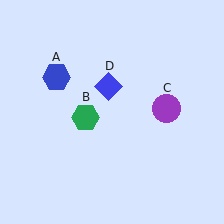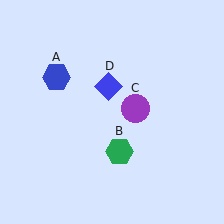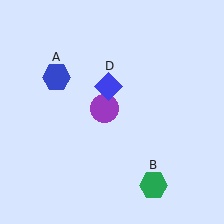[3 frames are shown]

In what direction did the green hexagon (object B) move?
The green hexagon (object B) moved down and to the right.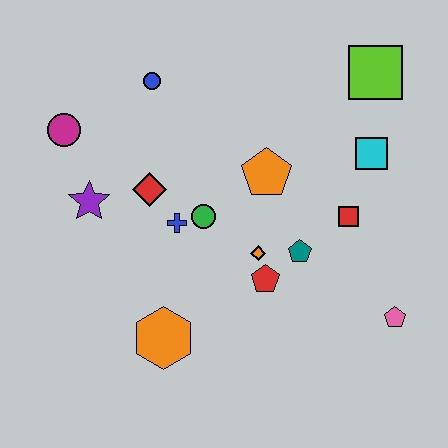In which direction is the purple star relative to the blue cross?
The purple star is to the left of the blue cross.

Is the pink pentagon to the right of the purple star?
Yes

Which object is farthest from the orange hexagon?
The lime square is farthest from the orange hexagon.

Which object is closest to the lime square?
The cyan square is closest to the lime square.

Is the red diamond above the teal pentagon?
Yes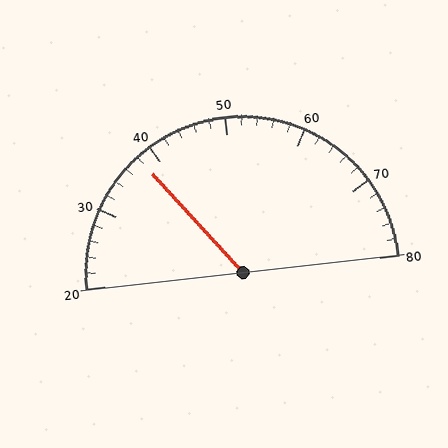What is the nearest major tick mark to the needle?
The nearest major tick mark is 40.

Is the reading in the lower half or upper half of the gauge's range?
The reading is in the lower half of the range (20 to 80).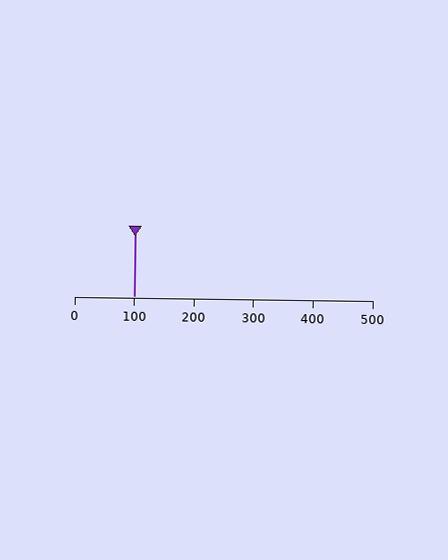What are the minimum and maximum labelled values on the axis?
The axis runs from 0 to 500.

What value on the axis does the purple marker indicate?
The marker indicates approximately 100.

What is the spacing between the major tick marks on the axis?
The major ticks are spaced 100 apart.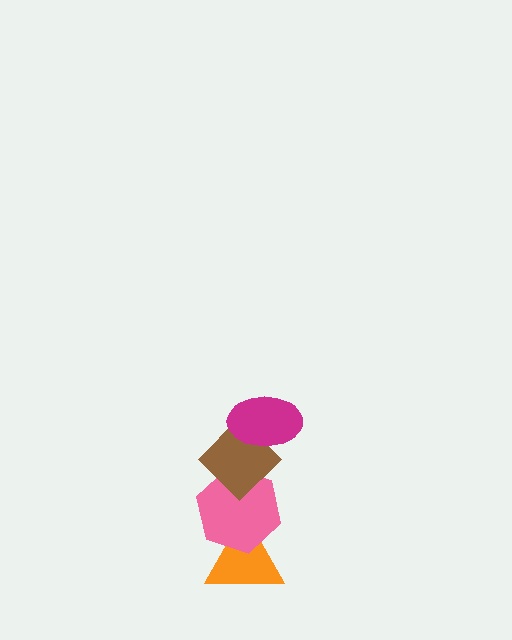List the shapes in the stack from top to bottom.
From top to bottom: the magenta ellipse, the brown diamond, the pink hexagon, the orange triangle.